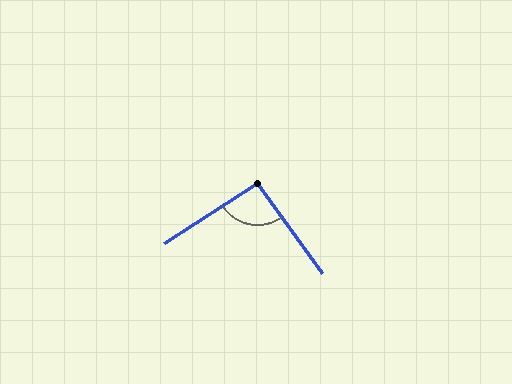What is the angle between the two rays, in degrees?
Approximately 93 degrees.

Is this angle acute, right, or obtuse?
It is approximately a right angle.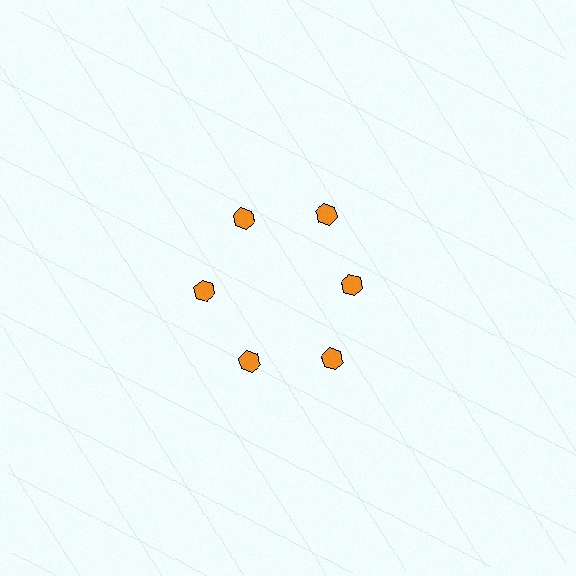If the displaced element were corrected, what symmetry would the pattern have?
It would have 6-fold rotational symmetry — the pattern would map onto itself every 60 degrees.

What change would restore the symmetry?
The symmetry would be restored by moving it outward, back onto the ring so that all 6 hexagons sit at equal angles and equal distance from the center.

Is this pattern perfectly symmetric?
No. The 6 orange hexagons are arranged in a ring, but one element near the 3 o'clock position is pulled inward toward the center, breaking the 6-fold rotational symmetry.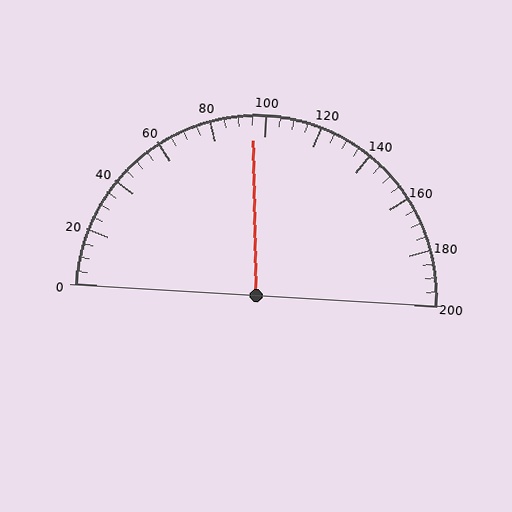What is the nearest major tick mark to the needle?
The nearest major tick mark is 100.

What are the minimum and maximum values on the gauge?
The gauge ranges from 0 to 200.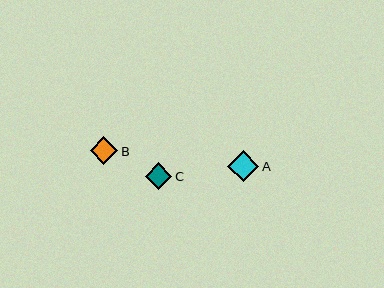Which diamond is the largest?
Diamond A is the largest with a size of approximately 31 pixels.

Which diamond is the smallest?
Diamond C is the smallest with a size of approximately 26 pixels.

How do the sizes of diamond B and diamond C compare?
Diamond B and diamond C are approximately the same size.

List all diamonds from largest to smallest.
From largest to smallest: A, B, C.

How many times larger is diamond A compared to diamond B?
Diamond A is approximately 1.1 times the size of diamond B.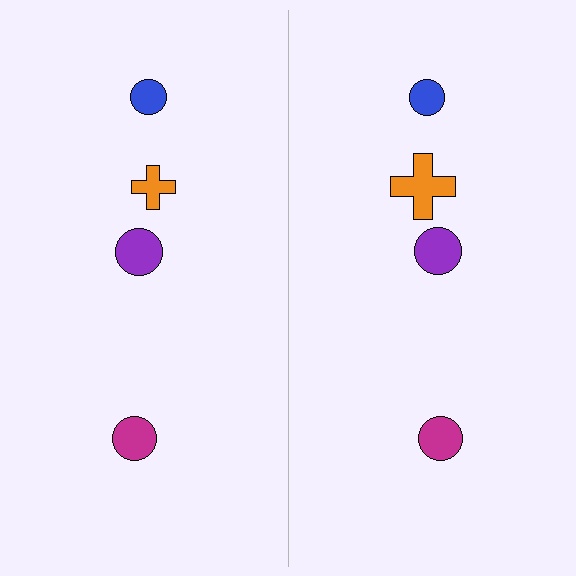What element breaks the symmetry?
The orange cross on the right side has a different size than its mirror counterpart.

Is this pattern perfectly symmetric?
No, the pattern is not perfectly symmetric. The orange cross on the right side has a different size than its mirror counterpart.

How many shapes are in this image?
There are 8 shapes in this image.